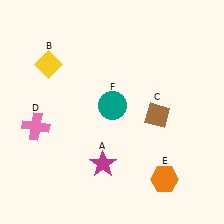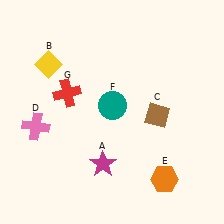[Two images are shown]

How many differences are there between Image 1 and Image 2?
There is 1 difference between the two images.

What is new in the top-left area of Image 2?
A red cross (G) was added in the top-left area of Image 2.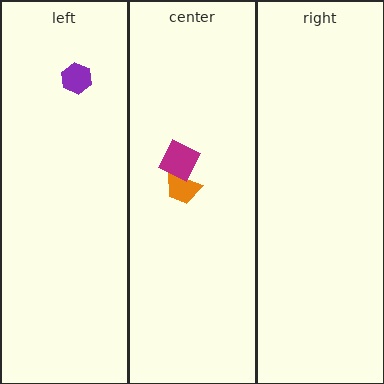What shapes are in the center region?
The orange trapezoid, the magenta square.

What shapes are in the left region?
The purple hexagon.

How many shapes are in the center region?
2.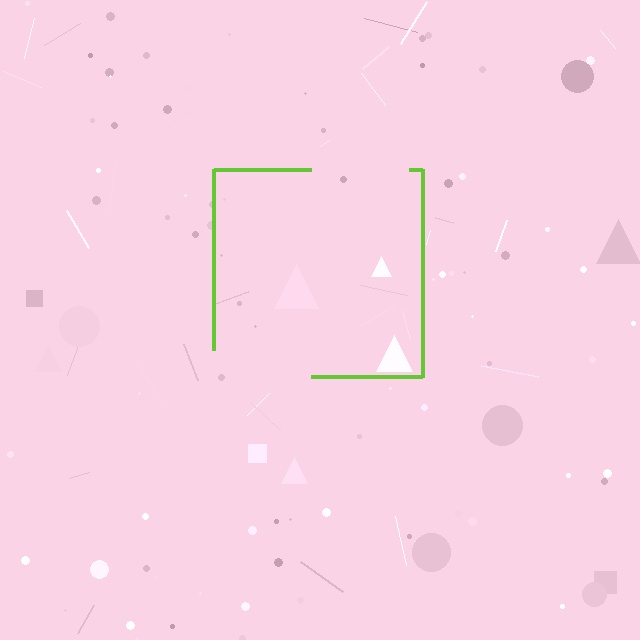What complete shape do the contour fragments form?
The contour fragments form a square.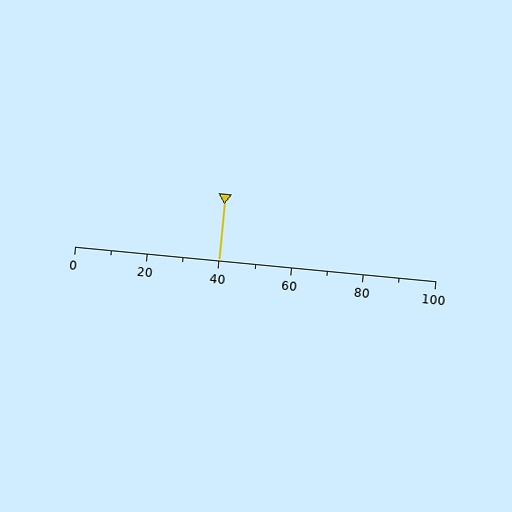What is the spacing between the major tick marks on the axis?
The major ticks are spaced 20 apart.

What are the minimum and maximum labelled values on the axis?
The axis runs from 0 to 100.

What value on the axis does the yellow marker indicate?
The marker indicates approximately 40.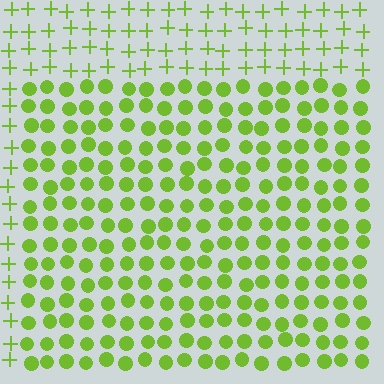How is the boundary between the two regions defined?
The boundary is defined by a change in element shape: circles inside vs. plus signs outside. All elements share the same color and spacing.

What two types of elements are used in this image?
The image uses circles inside the rectangle region and plus signs outside it.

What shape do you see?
I see a rectangle.